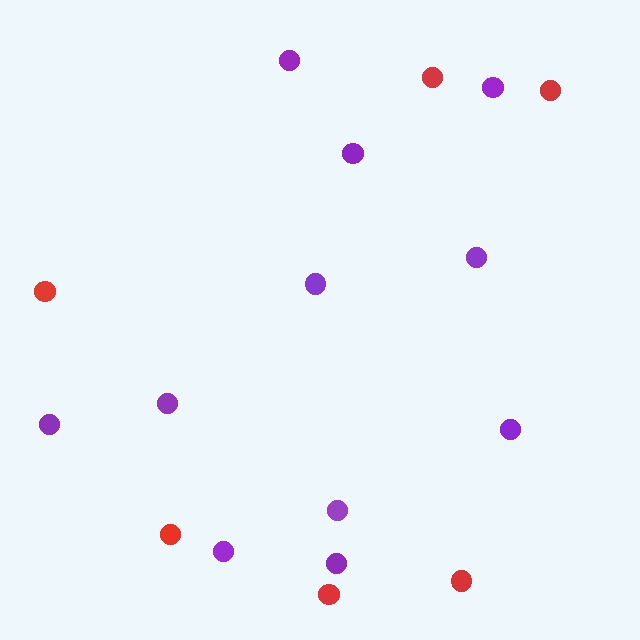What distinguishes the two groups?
There are 2 groups: one group of red circles (6) and one group of purple circles (11).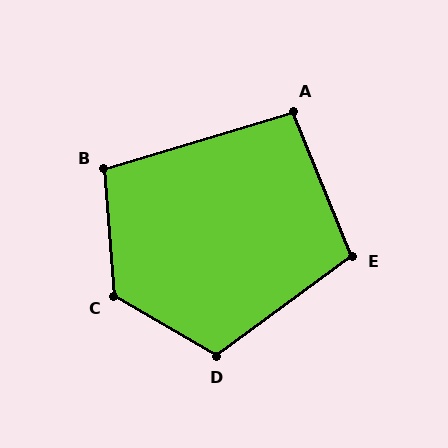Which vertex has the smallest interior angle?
A, at approximately 95 degrees.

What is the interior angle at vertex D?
Approximately 114 degrees (obtuse).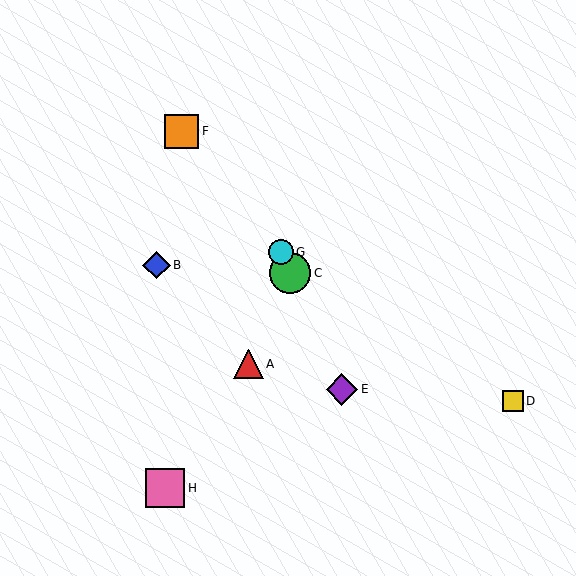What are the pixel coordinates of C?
Object C is at (290, 273).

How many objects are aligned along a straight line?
3 objects (C, E, G) are aligned along a straight line.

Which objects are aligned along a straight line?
Objects C, E, G are aligned along a straight line.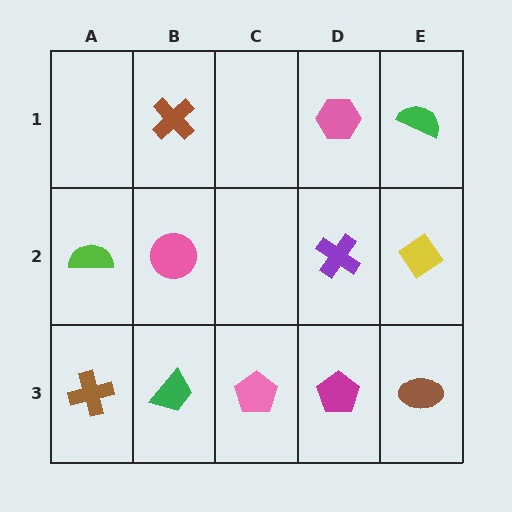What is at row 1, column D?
A pink hexagon.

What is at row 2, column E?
A yellow diamond.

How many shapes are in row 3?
5 shapes.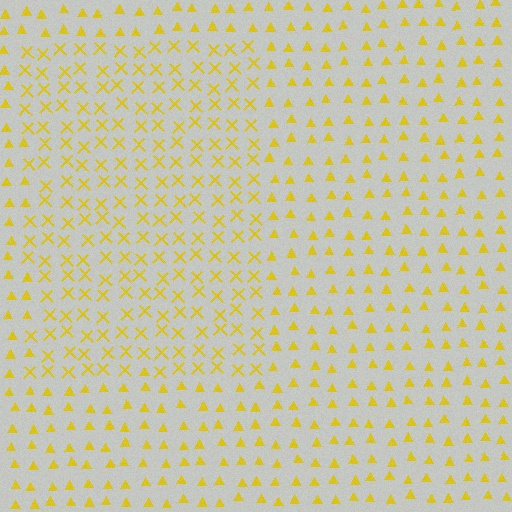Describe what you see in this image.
The image is filled with small yellow elements arranged in a uniform grid. A rectangle-shaped region contains X marks, while the surrounding area contains triangles. The boundary is defined purely by the change in element shape.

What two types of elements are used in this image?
The image uses X marks inside the rectangle region and triangles outside it.